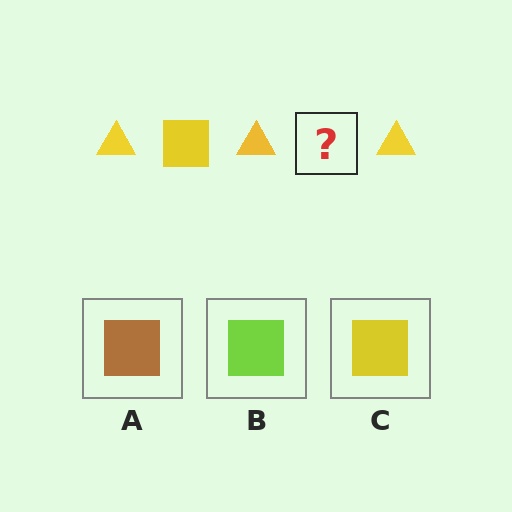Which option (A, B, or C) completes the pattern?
C.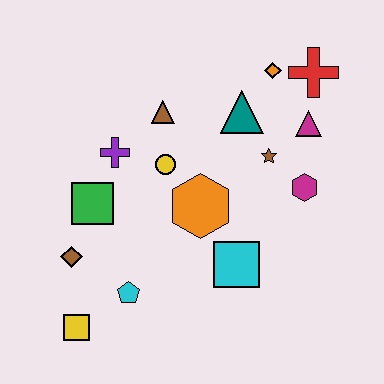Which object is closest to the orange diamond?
The red cross is closest to the orange diamond.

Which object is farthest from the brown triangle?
The yellow square is farthest from the brown triangle.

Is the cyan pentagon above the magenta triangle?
No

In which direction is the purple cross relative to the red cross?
The purple cross is to the left of the red cross.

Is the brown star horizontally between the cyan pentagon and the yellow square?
No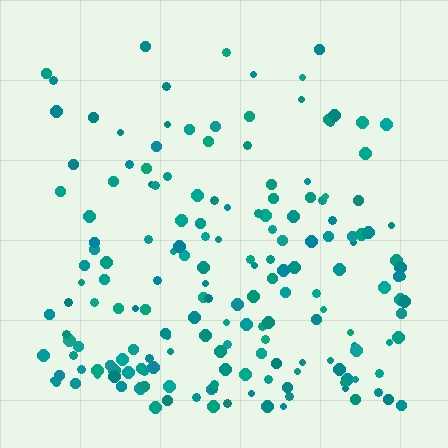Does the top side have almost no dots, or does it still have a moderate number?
Still a moderate number, just noticeably fewer than the bottom.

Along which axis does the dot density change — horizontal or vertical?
Vertical.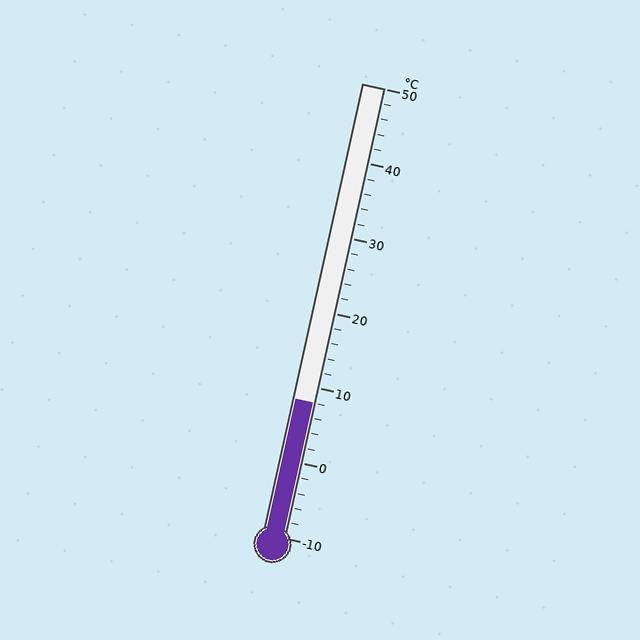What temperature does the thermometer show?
The thermometer shows approximately 8°C.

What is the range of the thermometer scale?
The thermometer scale ranges from -10°C to 50°C.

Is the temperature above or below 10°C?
The temperature is below 10°C.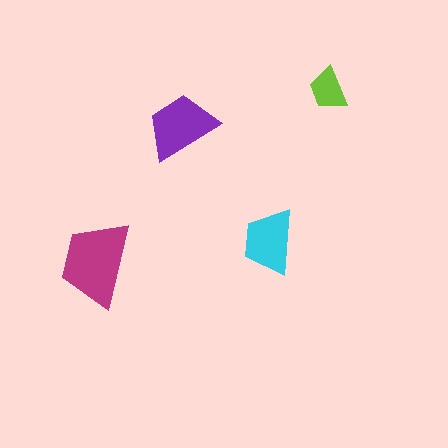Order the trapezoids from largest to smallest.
the magenta one, the purple one, the cyan one, the lime one.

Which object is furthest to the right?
The lime trapezoid is rightmost.